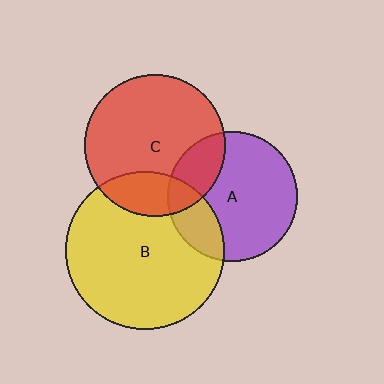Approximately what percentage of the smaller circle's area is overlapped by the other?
Approximately 20%.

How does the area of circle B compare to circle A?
Approximately 1.5 times.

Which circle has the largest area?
Circle B (yellow).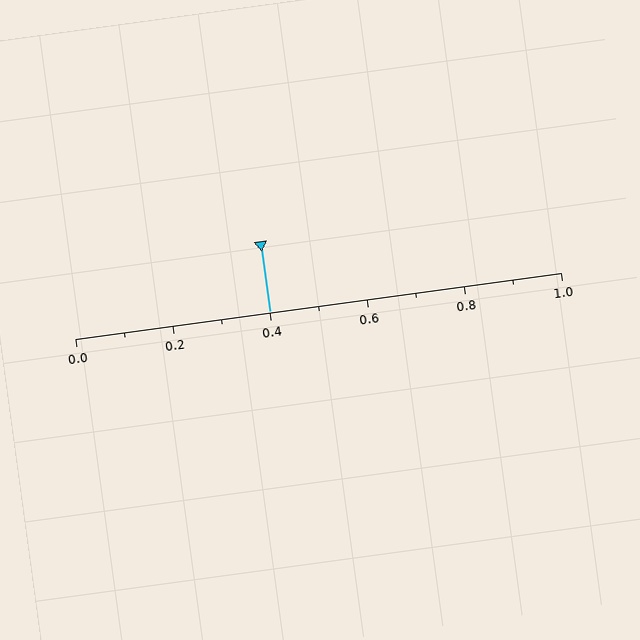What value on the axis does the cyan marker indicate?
The marker indicates approximately 0.4.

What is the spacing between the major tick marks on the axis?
The major ticks are spaced 0.2 apart.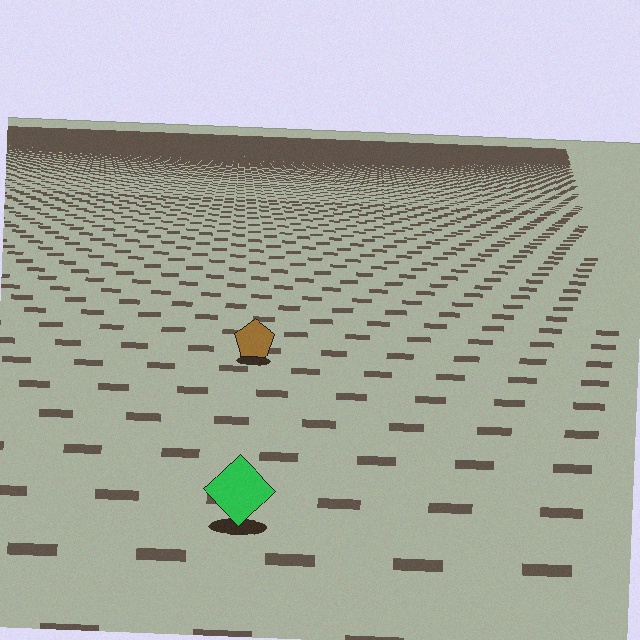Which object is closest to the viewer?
The green diamond is closest. The texture marks near it are larger and more spread out.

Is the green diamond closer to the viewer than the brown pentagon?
Yes. The green diamond is closer — you can tell from the texture gradient: the ground texture is coarser near it.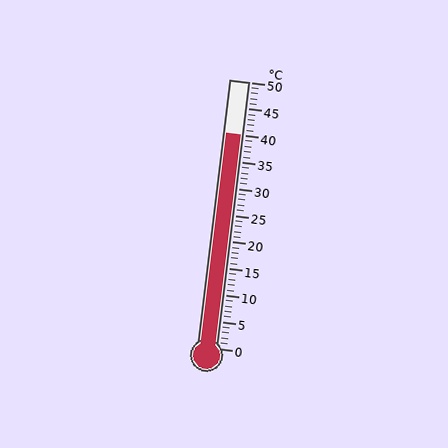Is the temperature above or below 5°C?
The temperature is above 5°C.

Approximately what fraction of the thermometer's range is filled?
The thermometer is filled to approximately 80% of its range.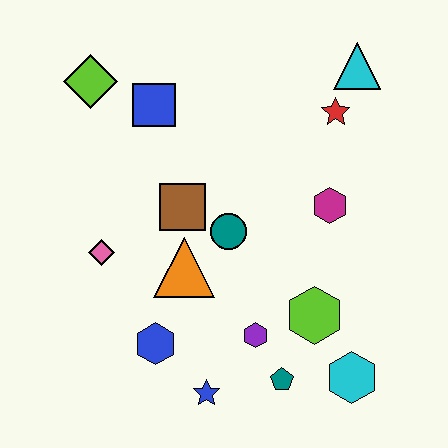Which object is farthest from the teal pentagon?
The lime diamond is farthest from the teal pentagon.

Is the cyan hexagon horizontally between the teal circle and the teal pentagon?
No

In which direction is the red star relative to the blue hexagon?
The red star is above the blue hexagon.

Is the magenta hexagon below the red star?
Yes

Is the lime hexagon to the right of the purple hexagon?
Yes